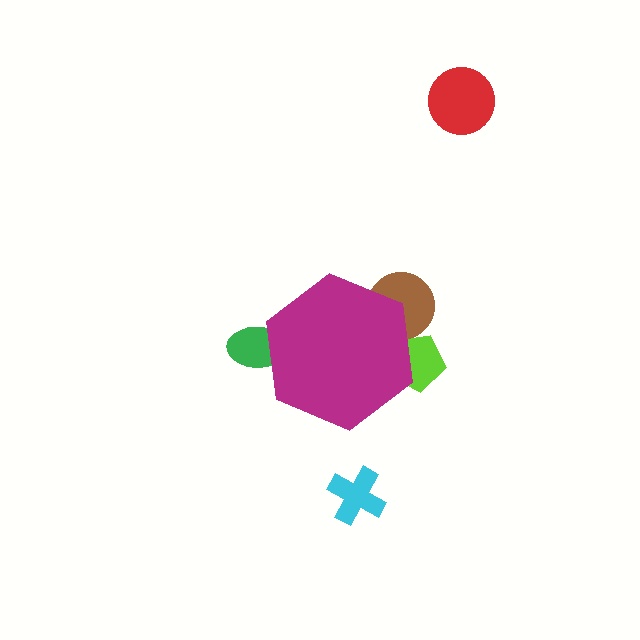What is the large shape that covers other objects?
A magenta hexagon.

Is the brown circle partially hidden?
Yes, the brown circle is partially hidden behind the magenta hexagon.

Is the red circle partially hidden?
No, the red circle is fully visible.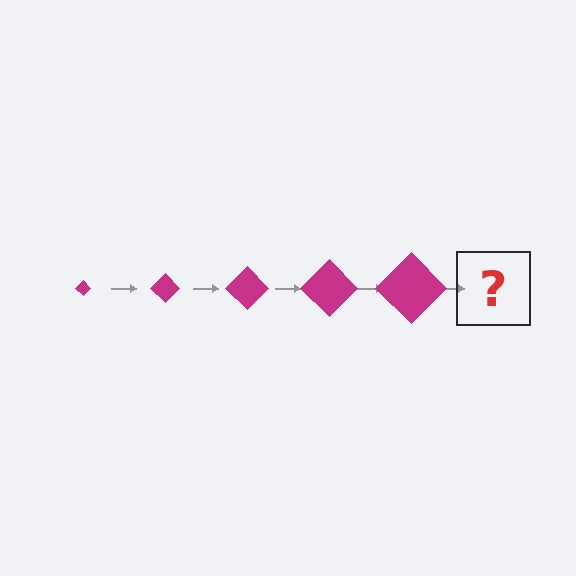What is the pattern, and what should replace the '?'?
The pattern is that the diamond gets progressively larger each step. The '?' should be a magenta diamond, larger than the previous one.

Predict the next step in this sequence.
The next step is a magenta diamond, larger than the previous one.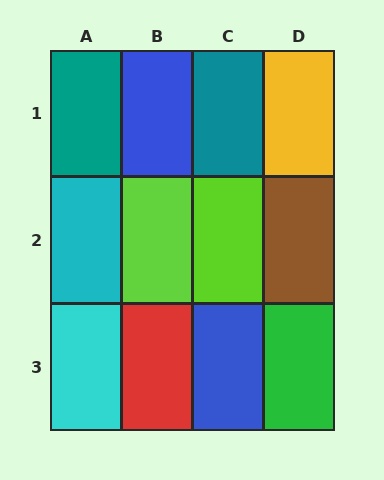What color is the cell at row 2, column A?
Cyan.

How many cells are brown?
1 cell is brown.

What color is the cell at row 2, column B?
Lime.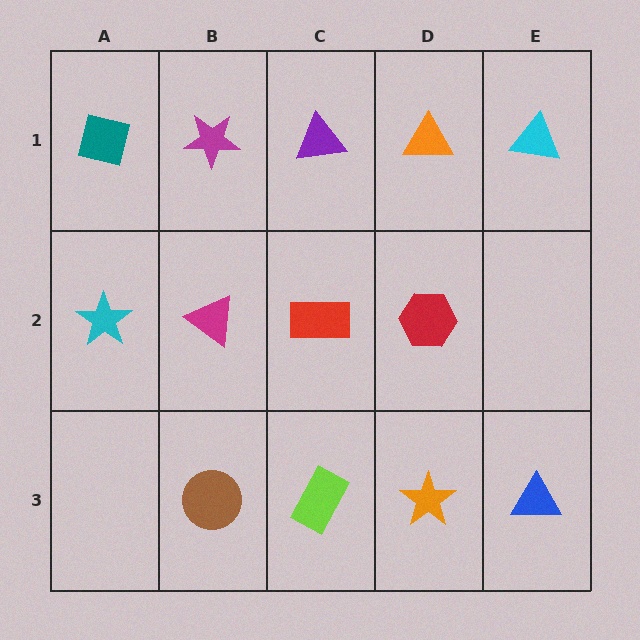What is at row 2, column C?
A red rectangle.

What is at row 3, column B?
A brown circle.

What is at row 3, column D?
An orange star.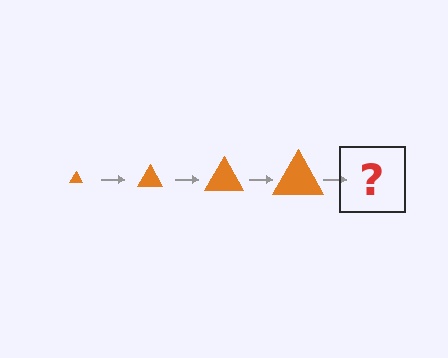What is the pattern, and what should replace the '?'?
The pattern is that the triangle gets progressively larger each step. The '?' should be an orange triangle, larger than the previous one.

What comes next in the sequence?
The next element should be an orange triangle, larger than the previous one.